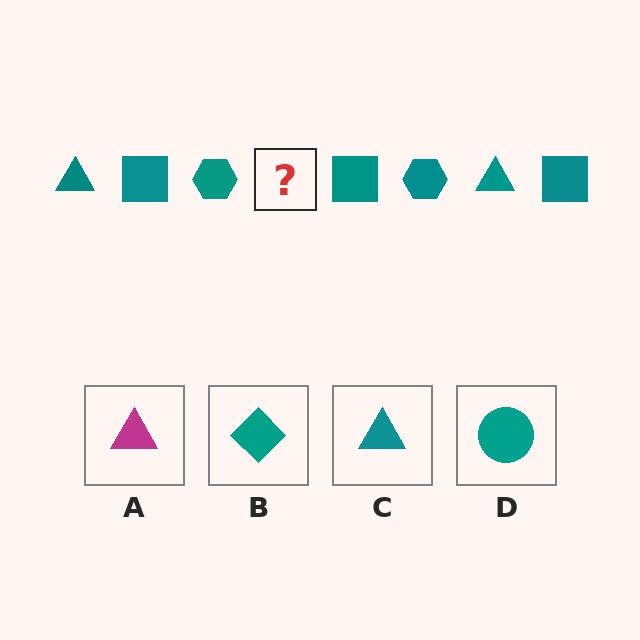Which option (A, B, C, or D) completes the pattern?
C.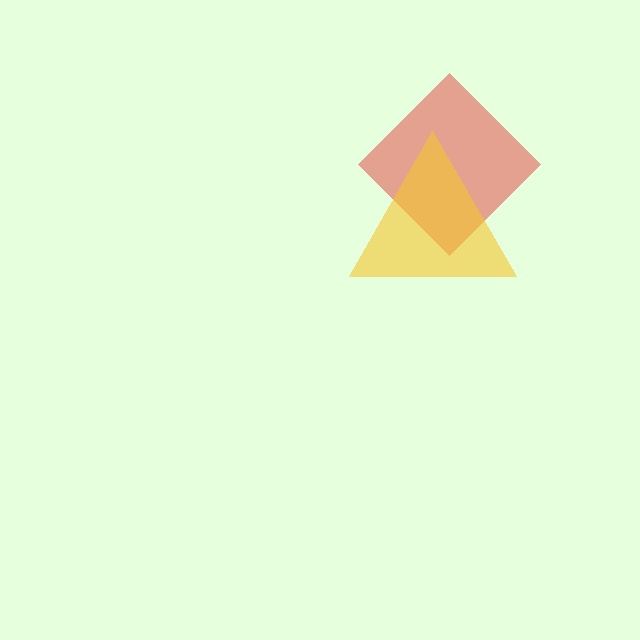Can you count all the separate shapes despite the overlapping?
Yes, there are 2 separate shapes.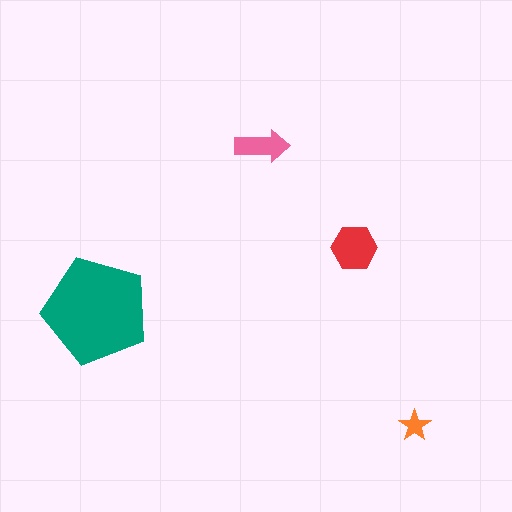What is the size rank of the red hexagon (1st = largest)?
2nd.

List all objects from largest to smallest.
The teal pentagon, the red hexagon, the pink arrow, the orange star.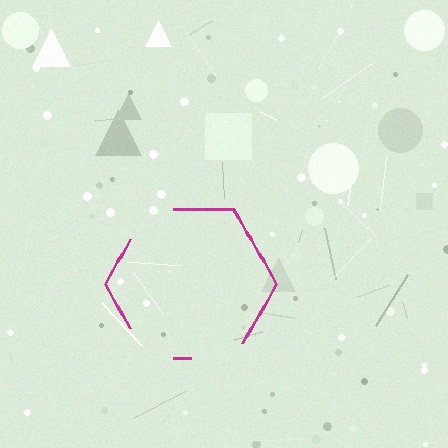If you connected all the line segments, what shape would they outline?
They would outline a hexagon.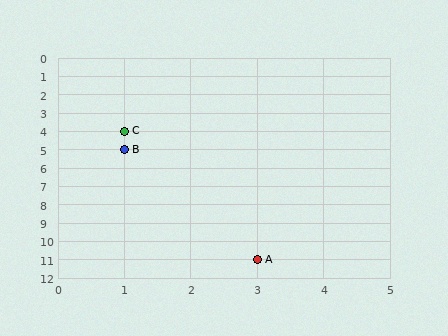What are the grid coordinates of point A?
Point A is at grid coordinates (3, 11).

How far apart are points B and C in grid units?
Points B and C are 1 row apart.